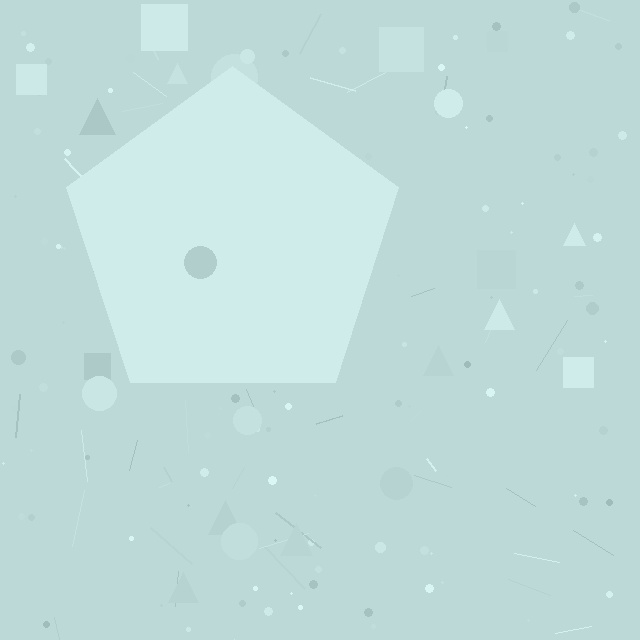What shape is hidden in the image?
A pentagon is hidden in the image.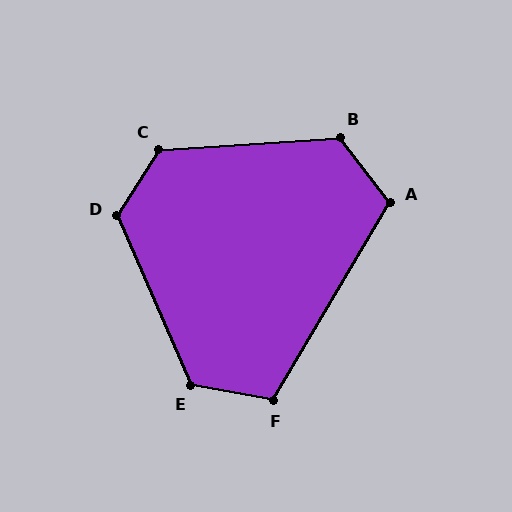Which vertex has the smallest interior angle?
F, at approximately 111 degrees.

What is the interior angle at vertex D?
Approximately 125 degrees (obtuse).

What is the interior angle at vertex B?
Approximately 125 degrees (obtuse).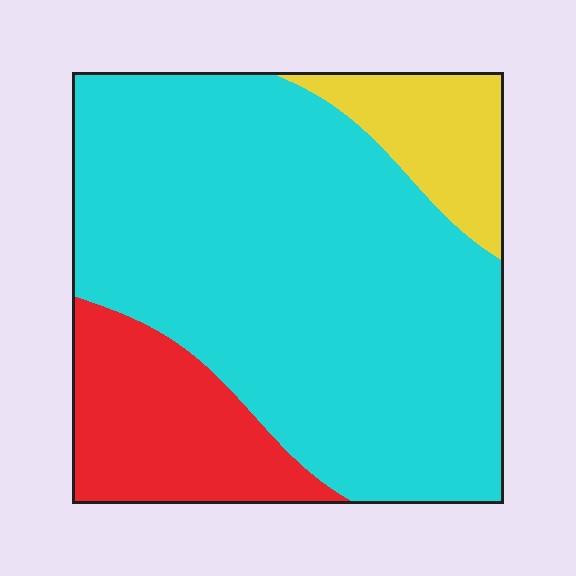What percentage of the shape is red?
Red takes up between a sixth and a third of the shape.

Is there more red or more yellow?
Red.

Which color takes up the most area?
Cyan, at roughly 70%.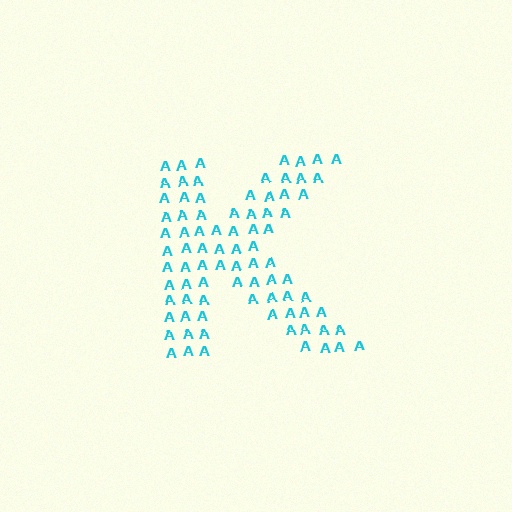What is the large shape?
The large shape is the letter K.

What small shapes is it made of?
It is made of small letter A's.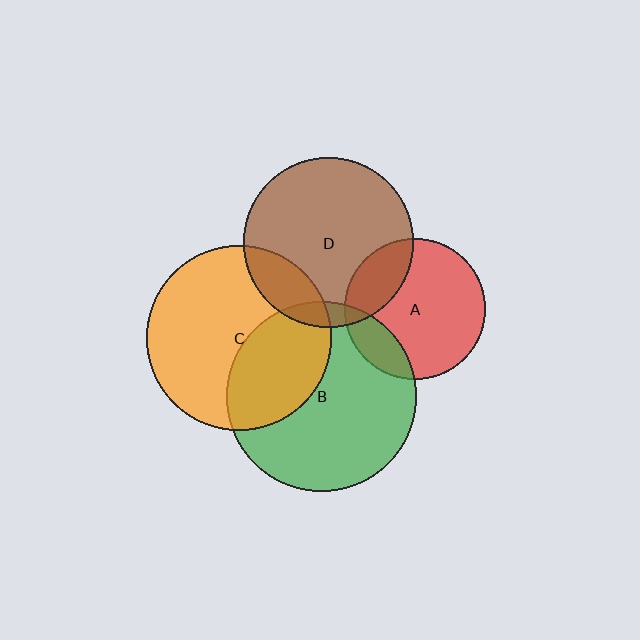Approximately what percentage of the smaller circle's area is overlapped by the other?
Approximately 15%.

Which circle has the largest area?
Circle B (green).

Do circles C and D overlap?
Yes.